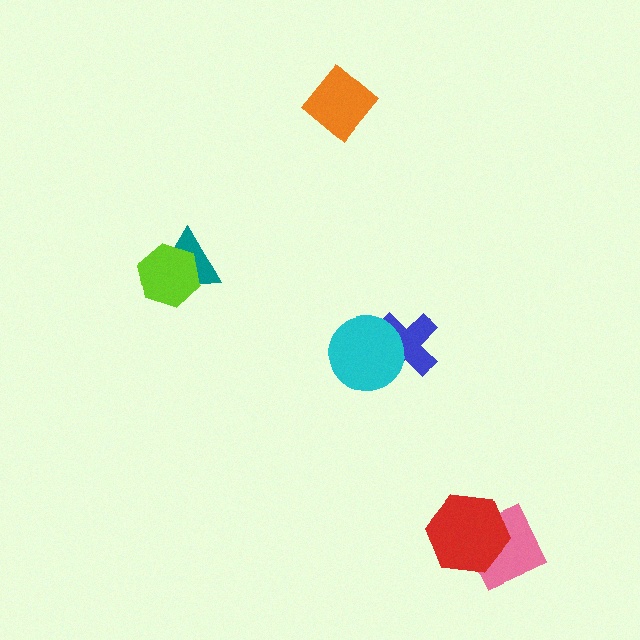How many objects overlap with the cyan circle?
1 object overlaps with the cyan circle.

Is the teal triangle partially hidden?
Yes, it is partially covered by another shape.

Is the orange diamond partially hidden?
No, no other shape covers it.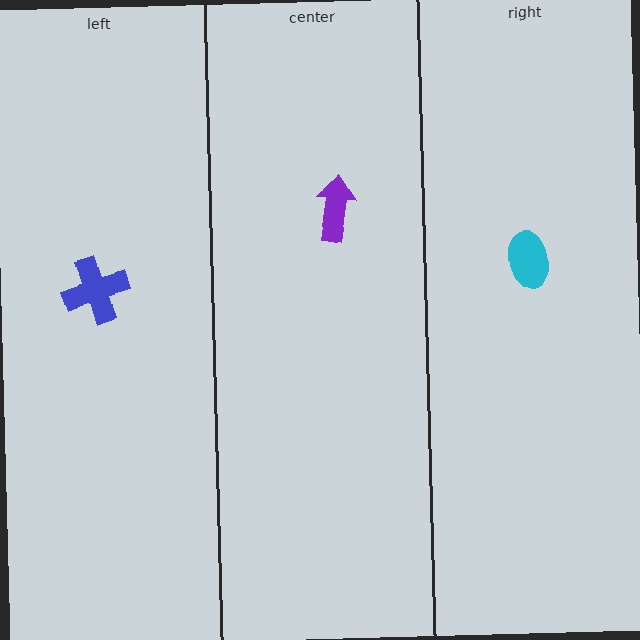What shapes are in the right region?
The cyan ellipse.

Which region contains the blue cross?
The left region.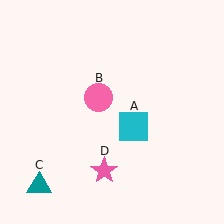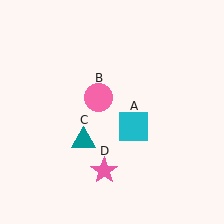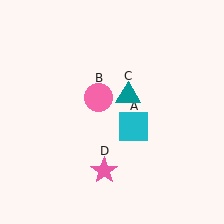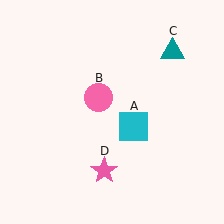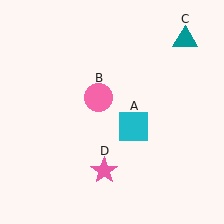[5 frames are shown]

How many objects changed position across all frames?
1 object changed position: teal triangle (object C).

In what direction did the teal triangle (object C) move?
The teal triangle (object C) moved up and to the right.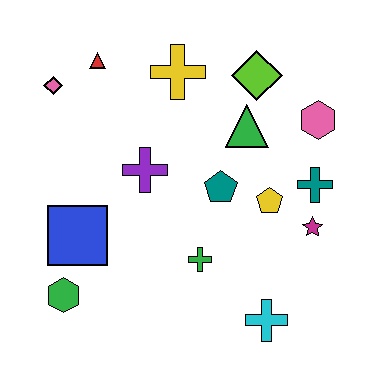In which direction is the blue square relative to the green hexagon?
The blue square is above the green hexagon.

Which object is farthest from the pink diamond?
The cyan cross is farthest from the pink diamond.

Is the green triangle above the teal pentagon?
Yes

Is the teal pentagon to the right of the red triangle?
Yes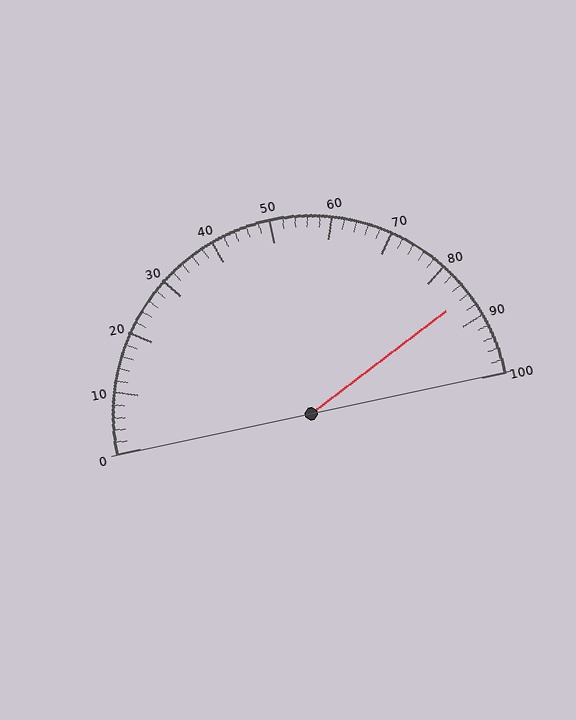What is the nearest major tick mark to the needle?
The nearest major tick mark is 90.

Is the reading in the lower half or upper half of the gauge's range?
The reading is in the upper half of the range (0 to 100).